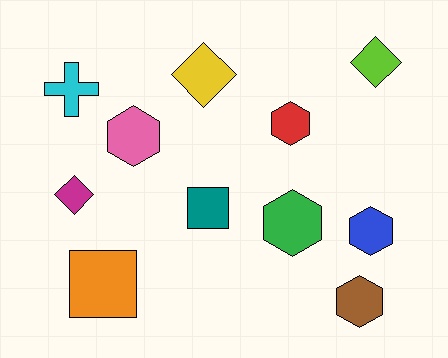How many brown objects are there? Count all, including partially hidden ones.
There is 1 brown object.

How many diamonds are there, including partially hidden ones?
There are 3 diamonds.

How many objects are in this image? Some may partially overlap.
There are 11 objects.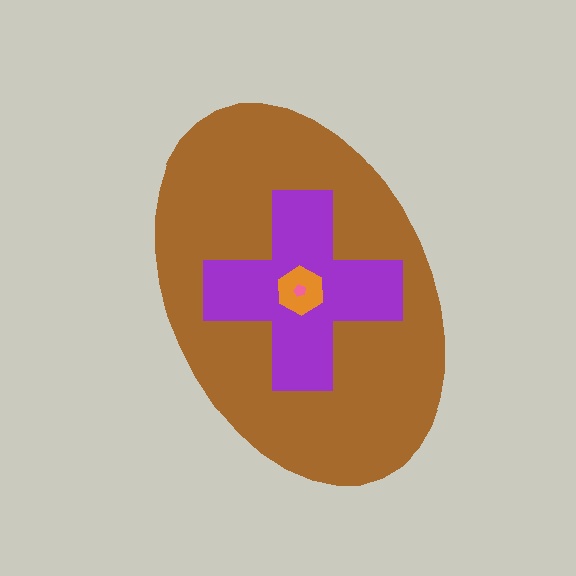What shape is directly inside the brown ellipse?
The purple cross.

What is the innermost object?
The pink pentagon.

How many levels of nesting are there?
4.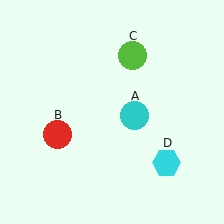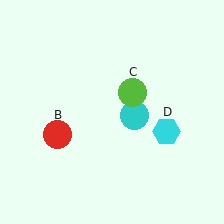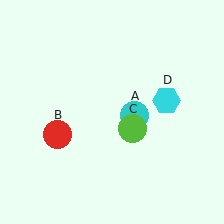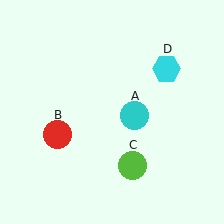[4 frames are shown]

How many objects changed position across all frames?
2 objects changed position: lime circle (object C), cyan hexagon (object D).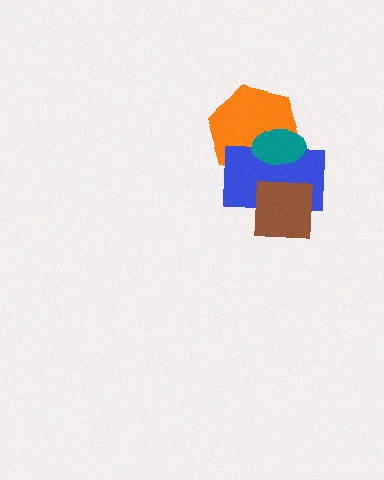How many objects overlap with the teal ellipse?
2 objects overlap with the teal ellipse.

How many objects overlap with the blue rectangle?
3 objects overlap with the blue rectangle.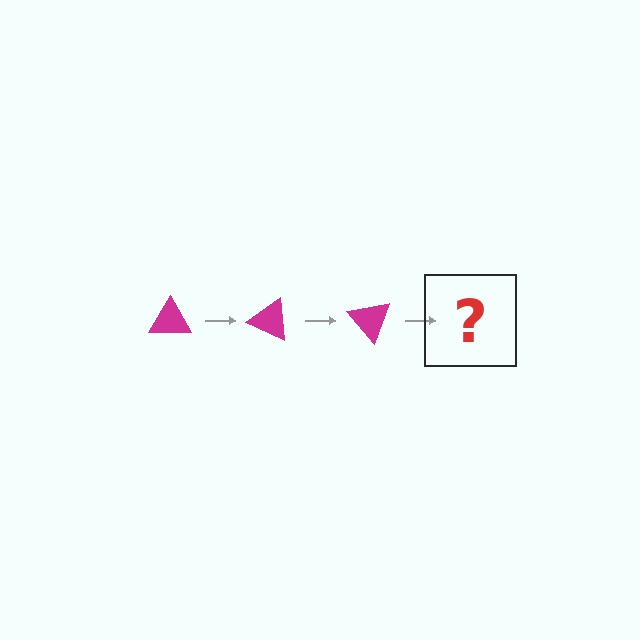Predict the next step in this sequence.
The next step is a magenta triangle rotated 75 degrees.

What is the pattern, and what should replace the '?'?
The pattern is that the triangle rotates 25 degrees each step. The '?' should be a magenta triangle rotated 75 degrees.